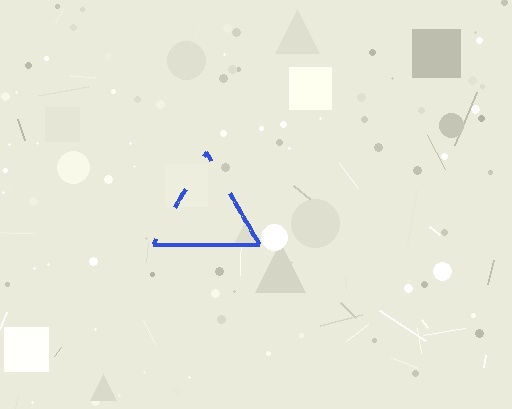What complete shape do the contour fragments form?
The contour fragments form a triangle.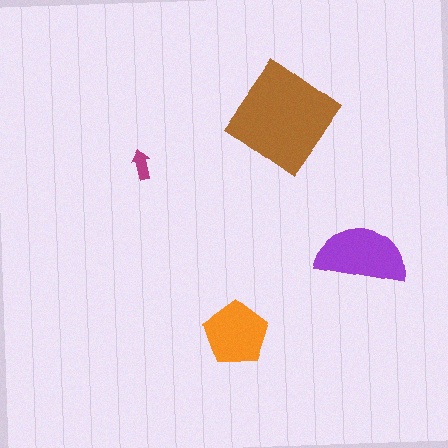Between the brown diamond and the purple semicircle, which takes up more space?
The brown diamond.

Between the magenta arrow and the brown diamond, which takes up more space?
The brown diamond.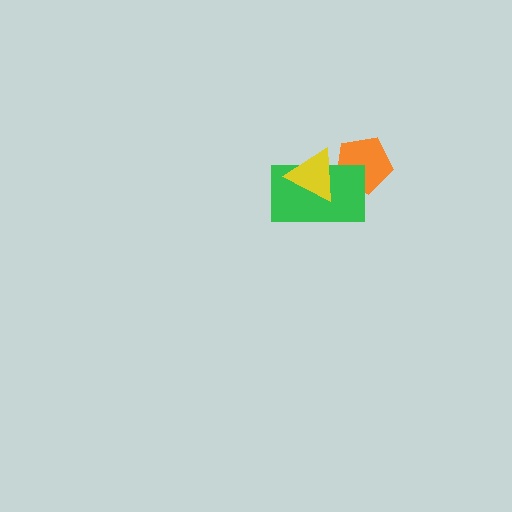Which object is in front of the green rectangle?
The yellow triangle is in front of the green rectangle.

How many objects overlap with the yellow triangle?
2 objects overlap with the yellow triangle.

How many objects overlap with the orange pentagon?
2 objects overlap with the orange pentagon.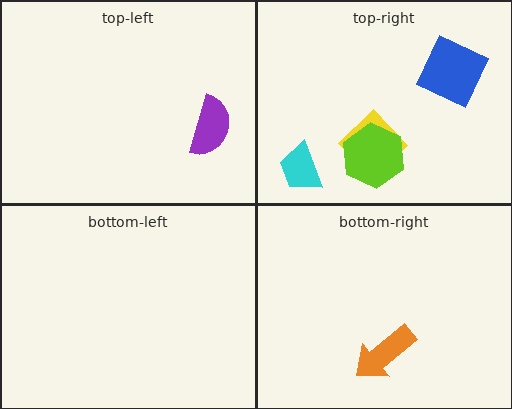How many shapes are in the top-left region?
1.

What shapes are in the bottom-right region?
The orange arrow.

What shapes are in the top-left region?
The purple semicircle.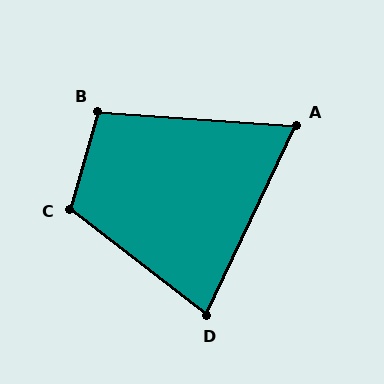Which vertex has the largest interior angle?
C, at approximately 111 degrees.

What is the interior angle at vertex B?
Approximately 102 degrees (obtuse).